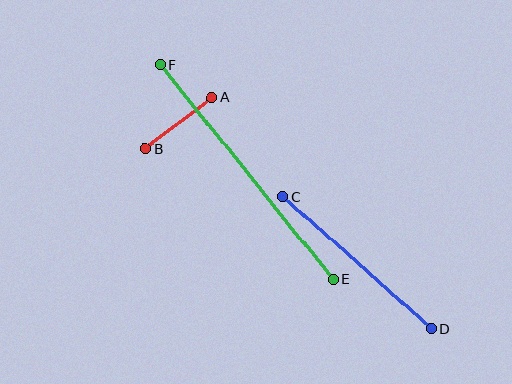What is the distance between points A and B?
The distance is approximately 84 pixels.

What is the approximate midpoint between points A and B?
The midpoint is at approximately (179, 123) pixels.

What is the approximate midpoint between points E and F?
The midpoint is at approximately (246, 172) pixels.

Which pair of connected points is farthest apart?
Points E and F are farthest apart.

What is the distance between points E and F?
The distance is approximately 276 pixels.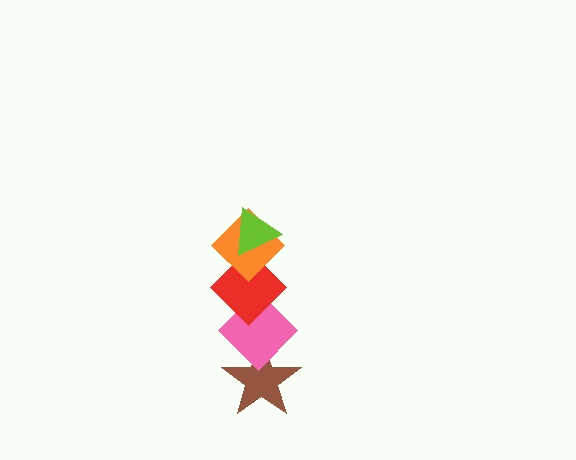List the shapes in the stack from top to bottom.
From top to bottom: the lime triangle, the orange diamond, the red diamond, the pink diamond, the brown star.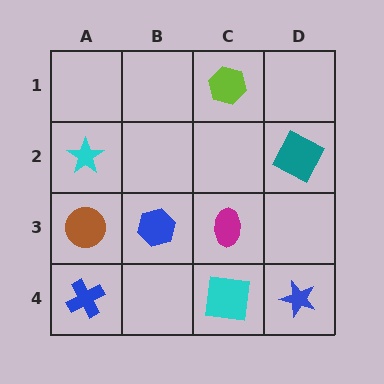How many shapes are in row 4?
3 shapes.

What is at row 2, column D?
A teal square.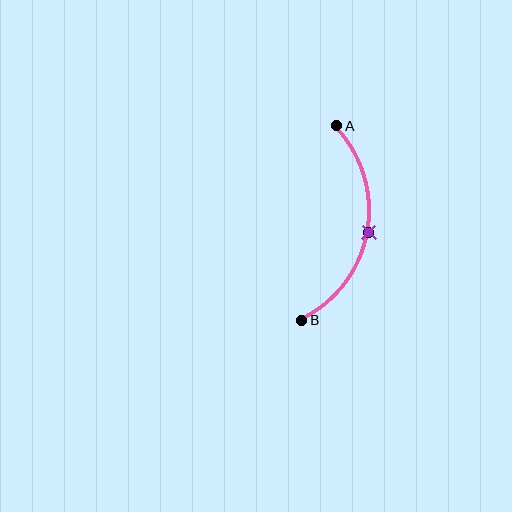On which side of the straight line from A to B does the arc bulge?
The arc bulges to the right of the straight line connecting A and B.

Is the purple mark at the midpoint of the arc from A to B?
Yes. The purple mark lies on the arc at equal arc-length from both A and B — it is the arc midpoint.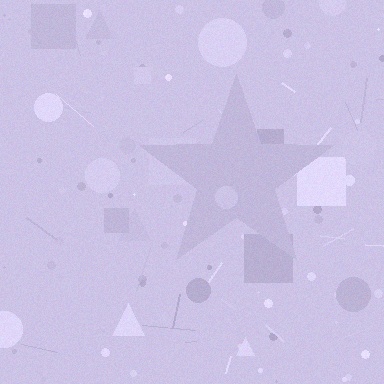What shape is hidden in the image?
A star is hidden in the image.